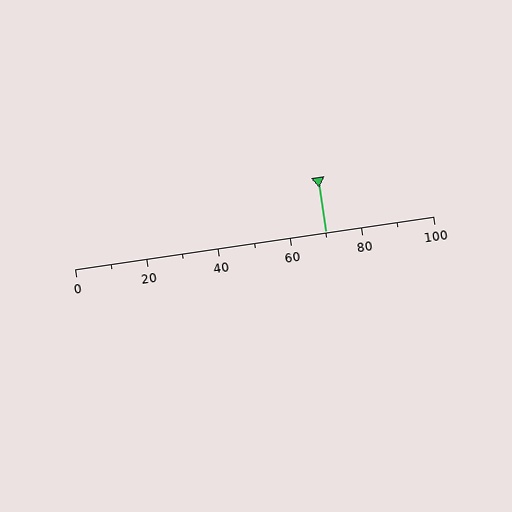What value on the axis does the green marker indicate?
The marker indicates approximately 70.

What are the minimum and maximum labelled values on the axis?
The axis runs from 0 to 100.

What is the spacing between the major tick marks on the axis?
The major ticks are spaced 20 apart.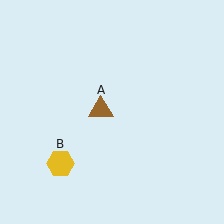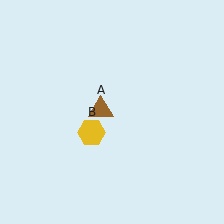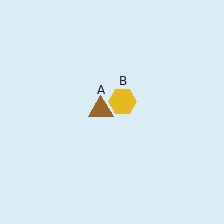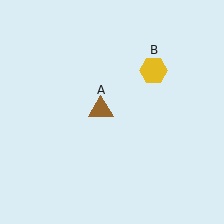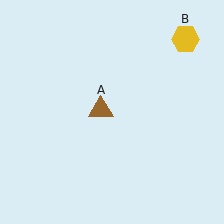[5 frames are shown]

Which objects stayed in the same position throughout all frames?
Brown triangle (object A) remained stationary.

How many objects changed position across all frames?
1 object changed position: yellow hexagon (object B).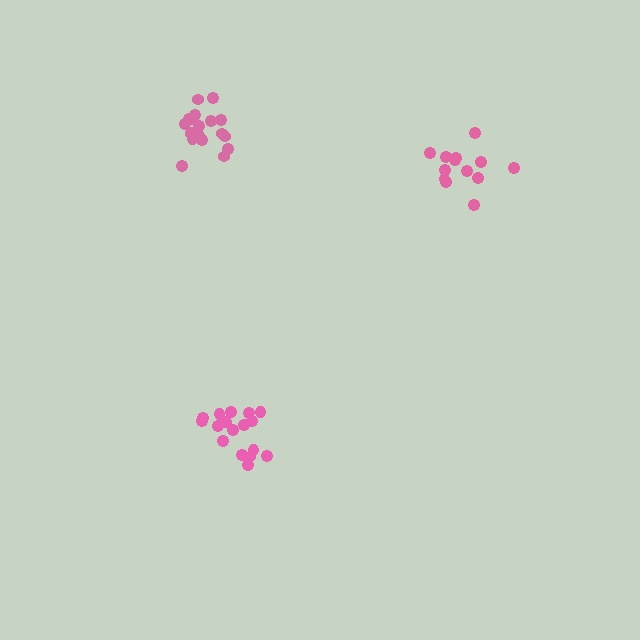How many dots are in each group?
Group 1: 19 dots, Group 2: 17 dots, Group 3: 13 dots (49 total).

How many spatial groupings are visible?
There are 3 spatial groupings.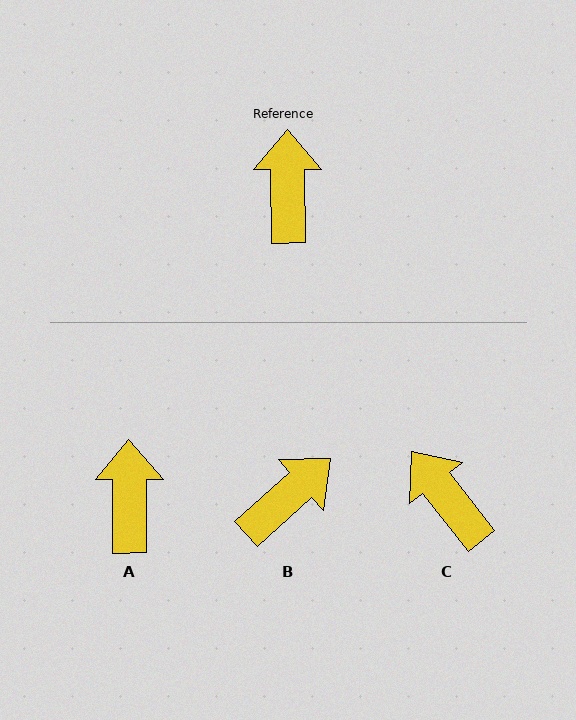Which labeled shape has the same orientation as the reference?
A.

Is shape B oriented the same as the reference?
No, it is off by about 49 degrees.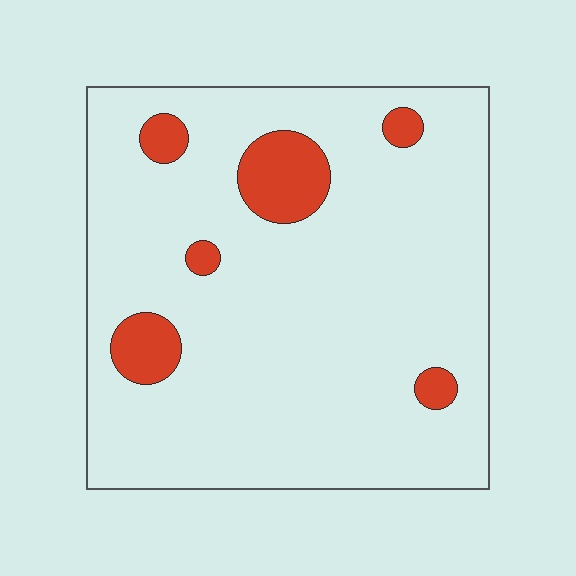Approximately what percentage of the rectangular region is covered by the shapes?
Approximately 10%.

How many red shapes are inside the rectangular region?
6.